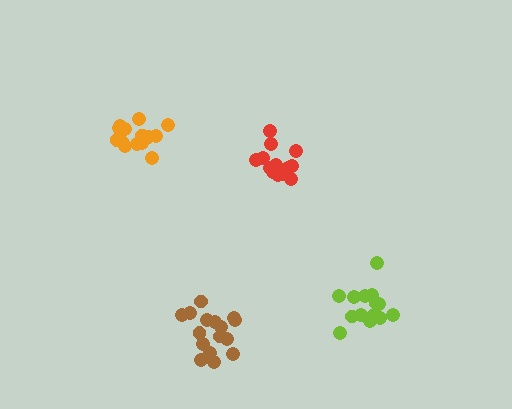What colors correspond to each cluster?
The clusters are colored: lime, red, orange, brown.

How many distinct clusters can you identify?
There are 4 distinct clusters.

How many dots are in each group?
Group 1: 16 dots, Group 2: 13 dots, Group 3: 16 dots, Group 4: 16 dots (61 total).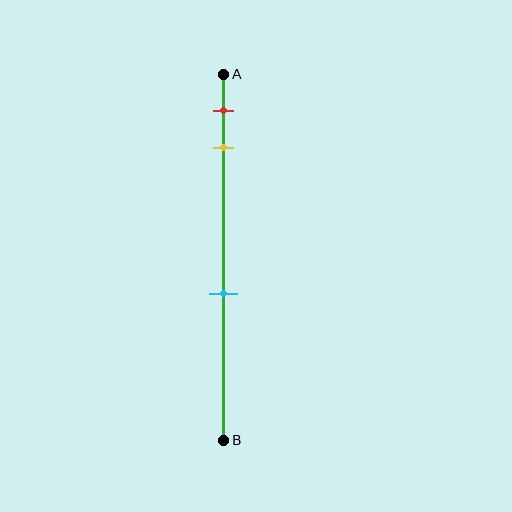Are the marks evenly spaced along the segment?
No, the marks are not evenly spaced.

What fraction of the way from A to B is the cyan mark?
The cyan mark is approximately 60% (0.6) of the way from A to B.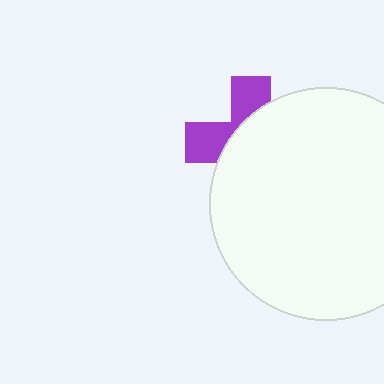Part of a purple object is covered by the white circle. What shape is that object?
It is a cross.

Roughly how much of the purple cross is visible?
A small part of it is visible (roughly 36%).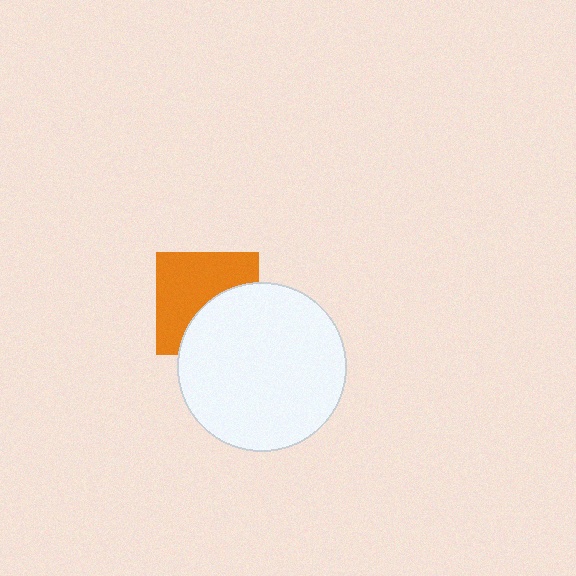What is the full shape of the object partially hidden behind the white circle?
The partially hidden object is an orange square.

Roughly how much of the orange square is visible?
About half of it is visible (roughly 58%).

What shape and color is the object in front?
The object in front is a white circle.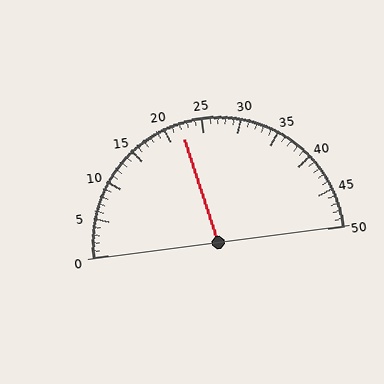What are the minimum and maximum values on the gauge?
The gauge ranges from 0 to 50.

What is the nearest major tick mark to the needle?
The nearest major tick mark is 20.